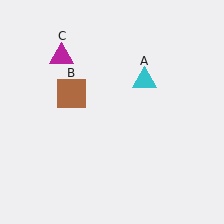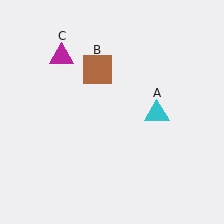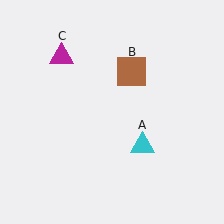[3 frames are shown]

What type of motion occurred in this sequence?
The cyan triangle (object A), brown square (object B) rotated clockwise around the center of the scene.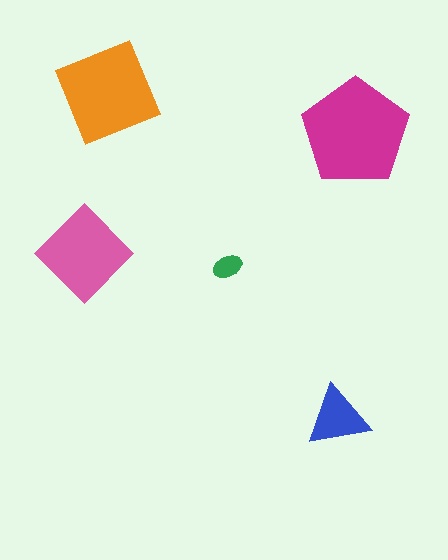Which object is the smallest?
The green ellipse.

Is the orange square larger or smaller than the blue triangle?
Larger.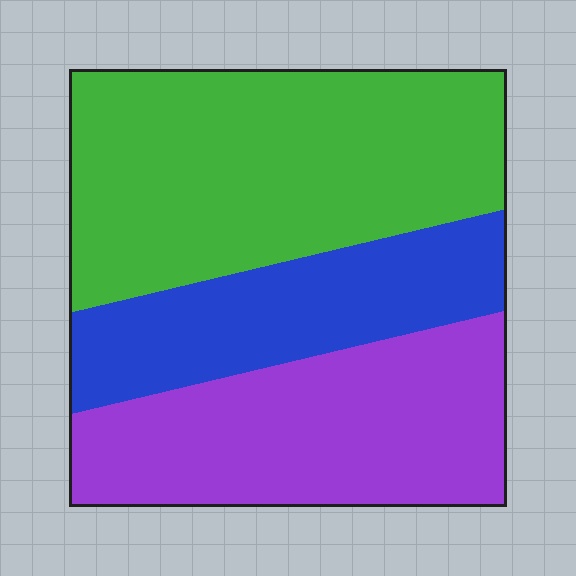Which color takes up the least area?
Blue, at roughly 25%.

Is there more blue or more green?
Green.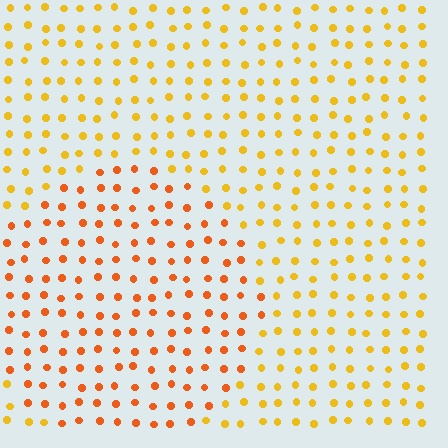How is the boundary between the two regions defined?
The boundary is defined purely by a slight shift in hue (about 28 degrees). Spacing, size, and orientation are identical on both sides.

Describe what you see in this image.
The image is filled with small yellow elements in a uniform arrangement. A circle-shaped region is visible where the elements are tinted to a slightly different hue, forming a subtle color boundary.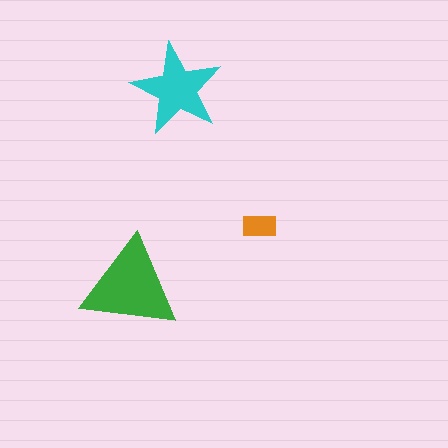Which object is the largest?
The green triangle.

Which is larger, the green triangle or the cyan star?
The green triangle.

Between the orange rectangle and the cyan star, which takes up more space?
The cyan star.